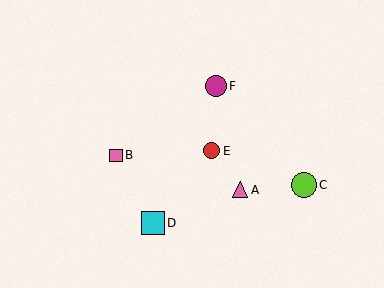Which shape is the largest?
The lime circle (labeled C) is the largest.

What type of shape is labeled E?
Shape E is a red circle.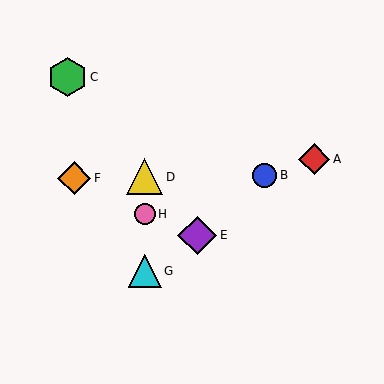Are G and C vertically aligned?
No, G is at x≈145 and C is at x≈67.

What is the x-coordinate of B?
Object B is at x≈265.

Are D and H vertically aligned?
Yes, both are at x≈145.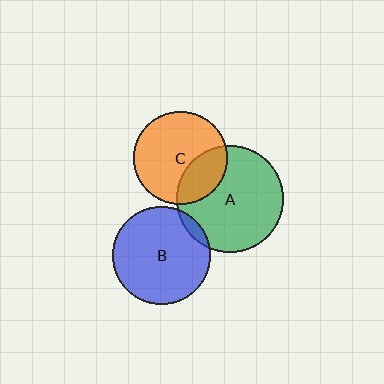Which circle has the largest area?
Circle A (green).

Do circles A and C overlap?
Yes.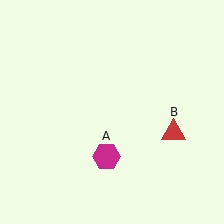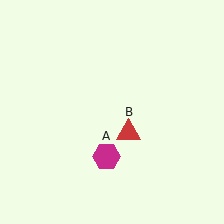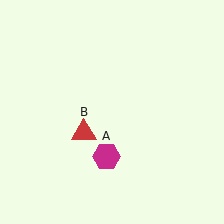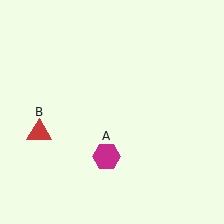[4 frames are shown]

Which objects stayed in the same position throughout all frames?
Magenta hexagon (object A) remained stationary.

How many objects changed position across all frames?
1 object changed position: red triangle (object B).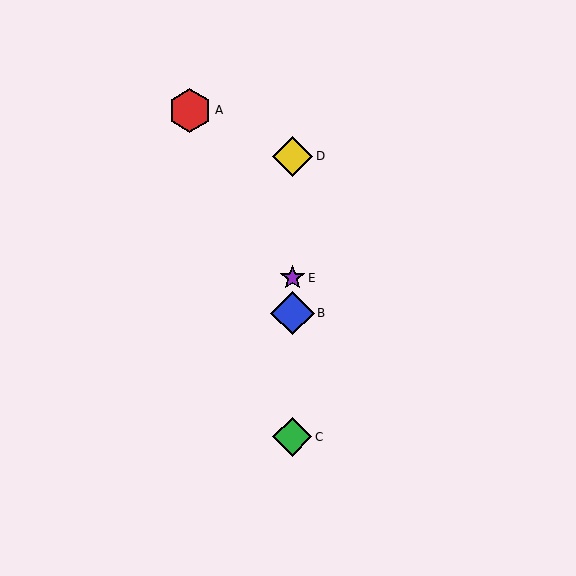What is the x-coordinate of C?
Object C is at x≈292.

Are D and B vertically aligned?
Yes, both are at x≈292.